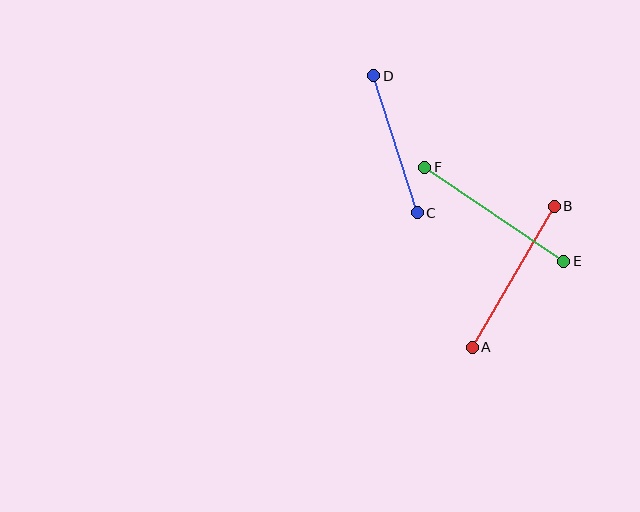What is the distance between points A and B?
The distance is approximately 163 pixels.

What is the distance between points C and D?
The distance is approximately 144 pixels.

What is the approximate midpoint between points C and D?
The midpoint is at approximately (396, 144) pixels.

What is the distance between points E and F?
The distance is approximately 168 pixels.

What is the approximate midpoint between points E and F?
The midpoint is at approximately (494, 214) pixels.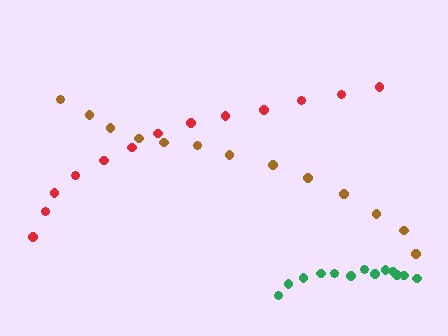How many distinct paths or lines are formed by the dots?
There are 3 distinct paths.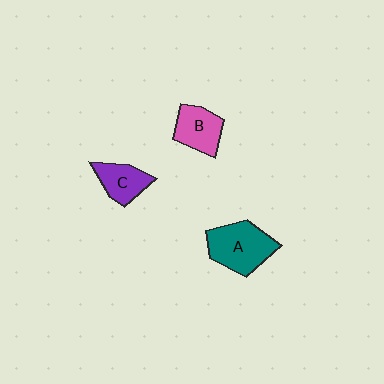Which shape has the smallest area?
Shape C (purple).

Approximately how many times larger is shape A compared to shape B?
Approximately 1.5 times.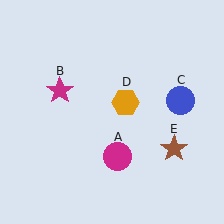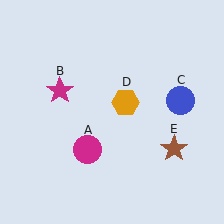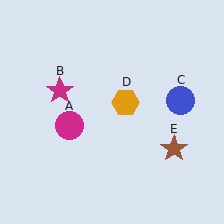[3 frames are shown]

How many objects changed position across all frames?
1 object changed position: magenta circle (object A).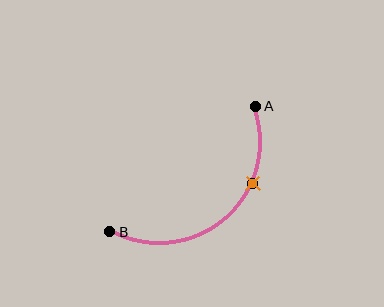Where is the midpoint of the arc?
The arc midpoint is the point on the curve farthest from the straight line joining A and B. It sits below and to the right of that line.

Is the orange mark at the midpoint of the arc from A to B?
No. The orange mark lies on the arc but is closer to endpoint A. The arc midpoint would be at the point on the curve equidistant along the arc from both A and B.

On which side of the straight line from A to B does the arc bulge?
The arc bulges below and to the right of the straight line connecting A and B.